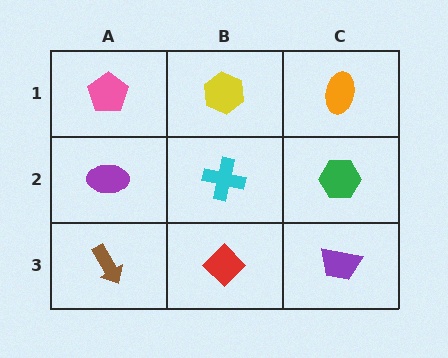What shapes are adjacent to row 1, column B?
A cyan cross (row 2, column B), a pink pentagon (row 1, column A), an orange ellipse (row 1, column C).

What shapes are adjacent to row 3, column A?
A purple ellipse (row 2, column A), a red diamond (row 3, column B).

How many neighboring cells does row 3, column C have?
2.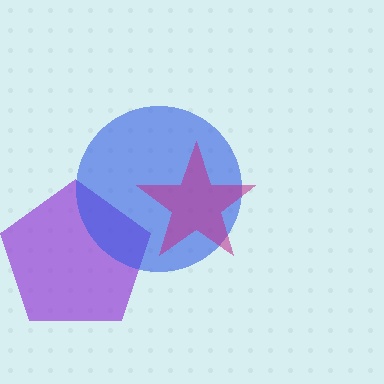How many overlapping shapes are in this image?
There are 3 overlapping shapes in the image.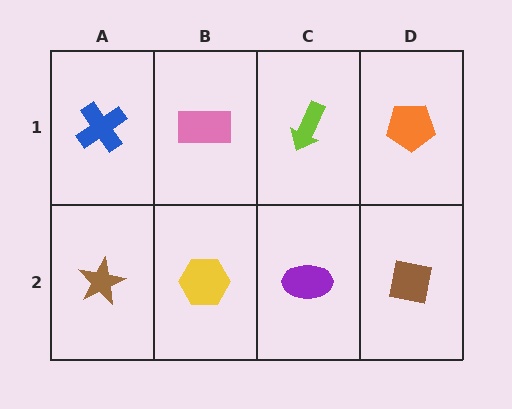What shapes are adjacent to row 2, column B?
A pink rectangle (row 1, column B), a brown star (row 2, column A), a purple ellipse (row 2, column C).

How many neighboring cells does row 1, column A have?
2.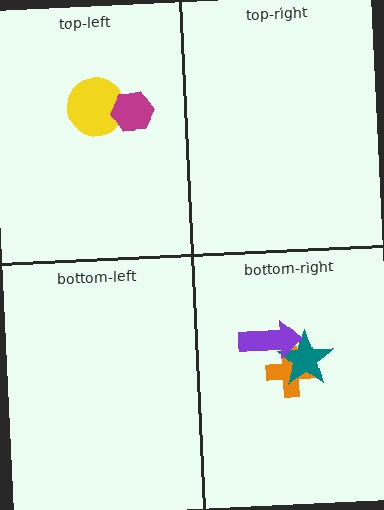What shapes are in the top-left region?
The yellow circle, the magenta hexagon.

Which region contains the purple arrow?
The bottom-right region.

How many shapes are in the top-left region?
2.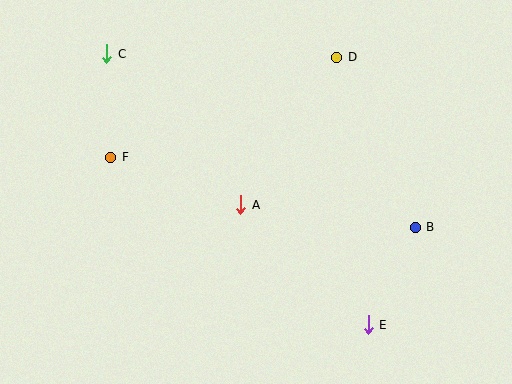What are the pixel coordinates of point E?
Point E is at (368, 325).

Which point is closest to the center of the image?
Point A at (241, 205) is closest to the center.